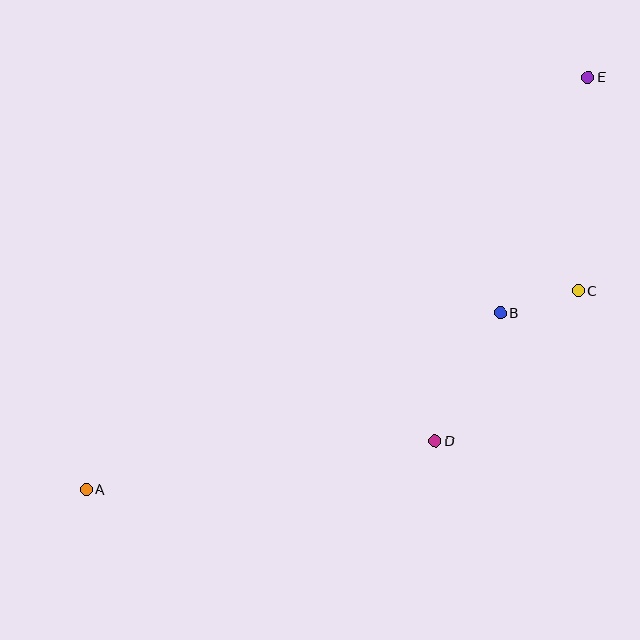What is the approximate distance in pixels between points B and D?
The distance between B and D is approximately 144 pixels.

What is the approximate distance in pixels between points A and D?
The distance between A and D is approximately 352 pixels.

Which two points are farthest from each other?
Points A and E are farthest from each other.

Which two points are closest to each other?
Points B and C are closest to each other.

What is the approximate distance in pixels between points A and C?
The distance between A and C is approximately 531 pixels.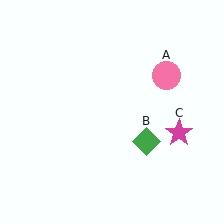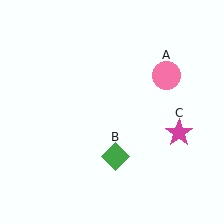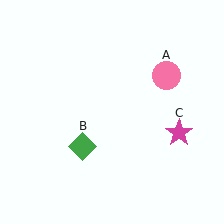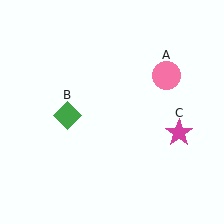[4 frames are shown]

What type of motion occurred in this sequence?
The green diamond (object B) rotated clockwise around the center of the scene.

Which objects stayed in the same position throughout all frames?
Pink circle (object A) and magenta star (object C) remained stationary.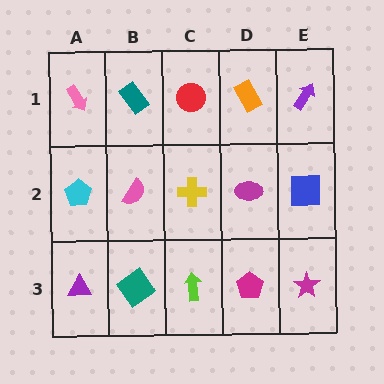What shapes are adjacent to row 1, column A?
A cyan pentagon (row 2, column A), a teal rectangle (row 1, column B).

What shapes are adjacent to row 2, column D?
An orange rectangle (row 1, column D), a magenta pentagon (row 3, column D), a yellow cross (row 2, column C), a blue square (row 2, column E).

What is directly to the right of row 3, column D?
A magenta star.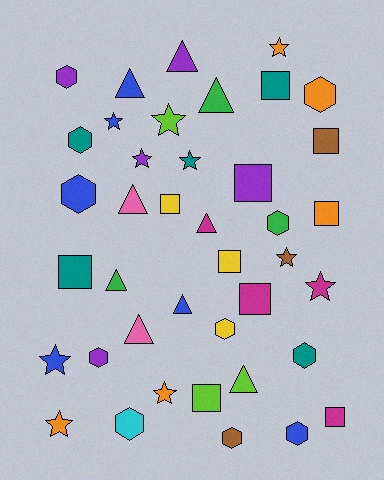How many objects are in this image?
There are 40 objects.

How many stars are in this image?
There are 10 stars.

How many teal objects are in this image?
There are 5 teal objects.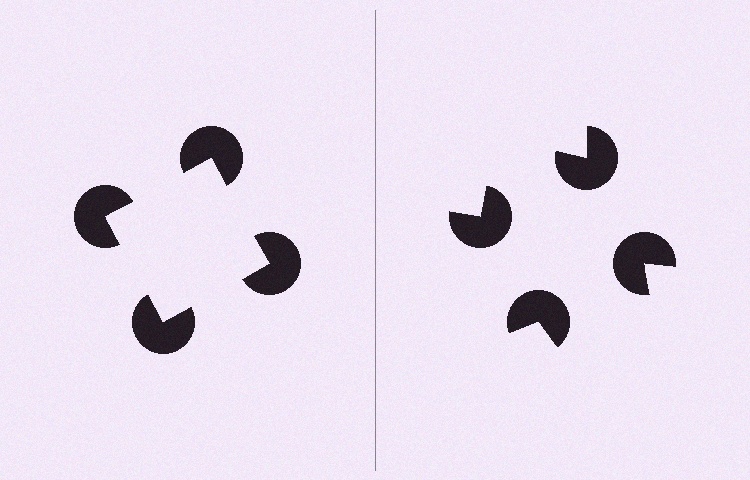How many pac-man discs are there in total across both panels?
8 — 4 on each side.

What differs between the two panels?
The pac-man discs are positioned identically on both sides; only the wedge orientations differ. On the left they align to a square; on the right they are misaligned.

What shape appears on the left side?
An illusory square.